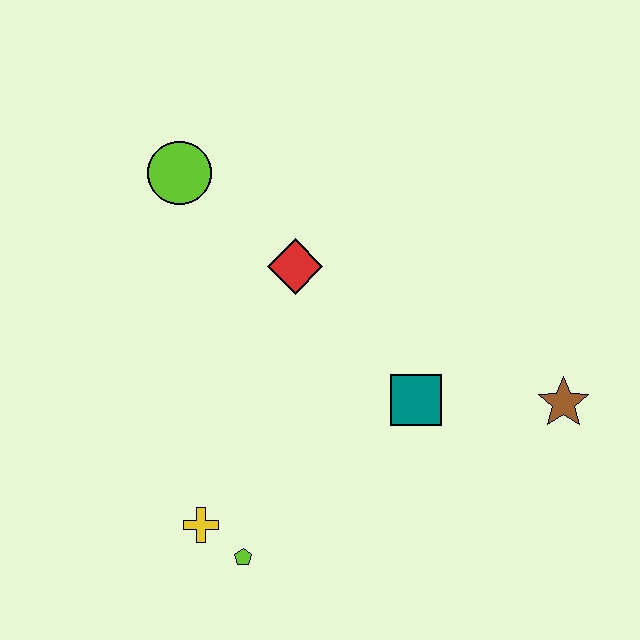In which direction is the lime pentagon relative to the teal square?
The lime pentagon is to the left of the teal square.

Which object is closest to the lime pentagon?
The yellow cross is closest to the lime pentagon.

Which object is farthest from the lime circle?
The brown star is farthest from the lime circle.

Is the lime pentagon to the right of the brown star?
No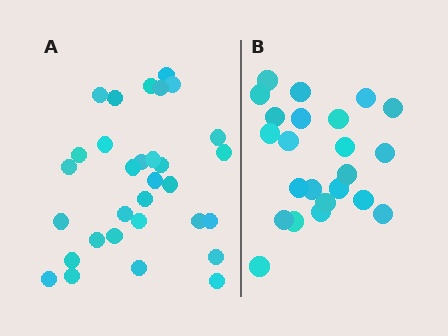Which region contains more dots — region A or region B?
Region A (the left region) has more dots.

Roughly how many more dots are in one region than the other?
Region A has roughly 8 or so more dots than region B.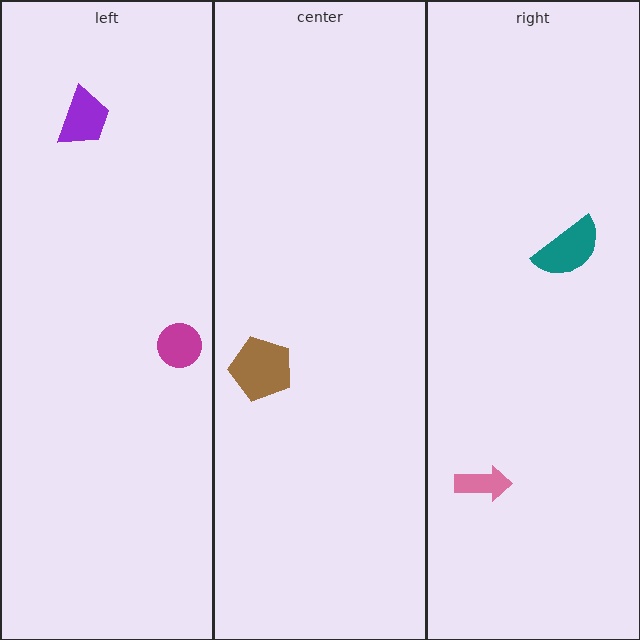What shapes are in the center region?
The brown pentagon.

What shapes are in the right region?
The pink arrow, the teal semicircle.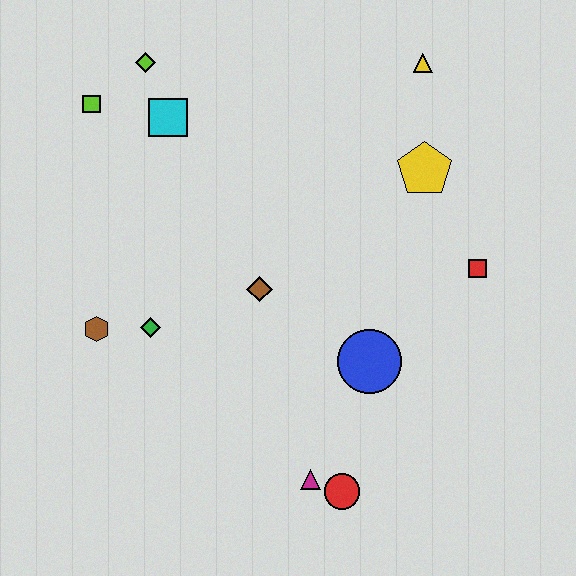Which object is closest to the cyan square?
The lime diamond is closest to the cyan square.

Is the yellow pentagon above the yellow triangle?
No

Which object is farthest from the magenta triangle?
The lime diamond is farthest from the magenta triangle.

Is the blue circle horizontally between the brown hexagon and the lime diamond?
No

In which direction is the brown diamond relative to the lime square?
The brown diamond is below the lime square.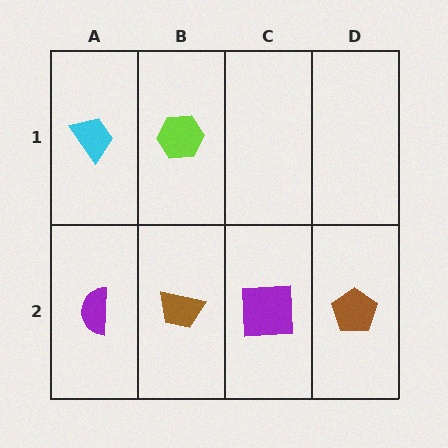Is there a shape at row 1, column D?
No, that cell is empty.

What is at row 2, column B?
A brown trapezoid.